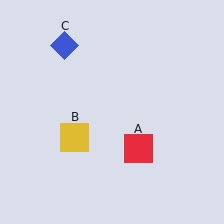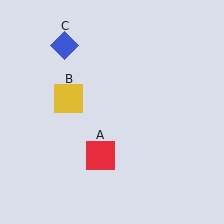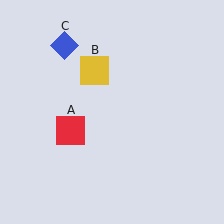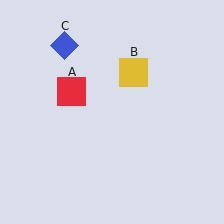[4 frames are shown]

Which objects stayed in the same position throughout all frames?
Blue diamond (object C) remained stationary.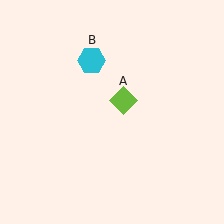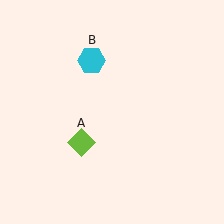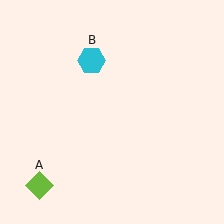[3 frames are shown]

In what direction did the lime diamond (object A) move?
The lime diamond (object A) moved down and to the left.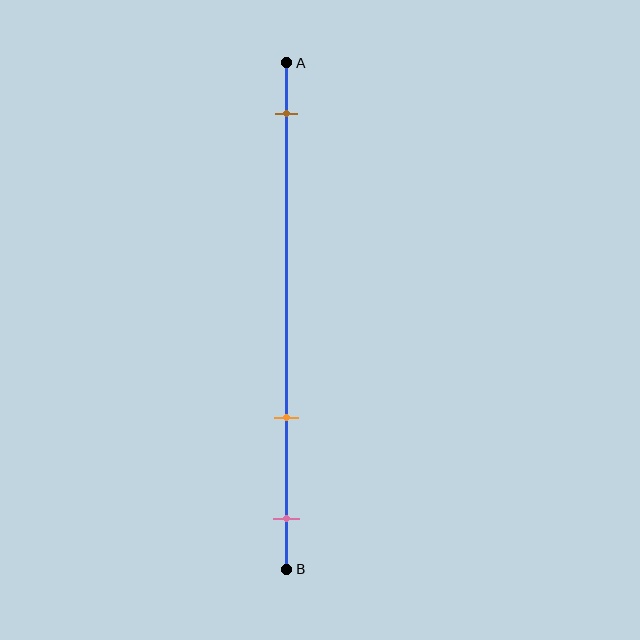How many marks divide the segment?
There are 3 marks dividing the segment.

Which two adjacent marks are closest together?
The orange and pink marks are the closest adjacent pair.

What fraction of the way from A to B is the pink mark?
The pink mark is approximately 90% (0.9) of the way from A to B.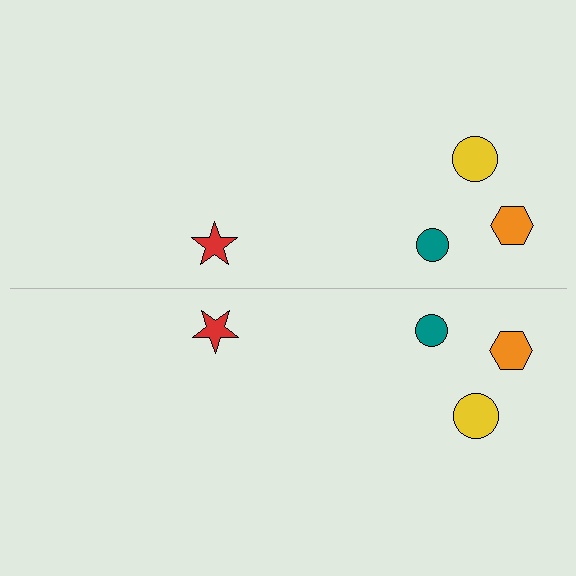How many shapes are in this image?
There are 8 shapes in this image.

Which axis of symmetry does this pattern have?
The pattern has a horizontal axis of symmetry running through the center of the image.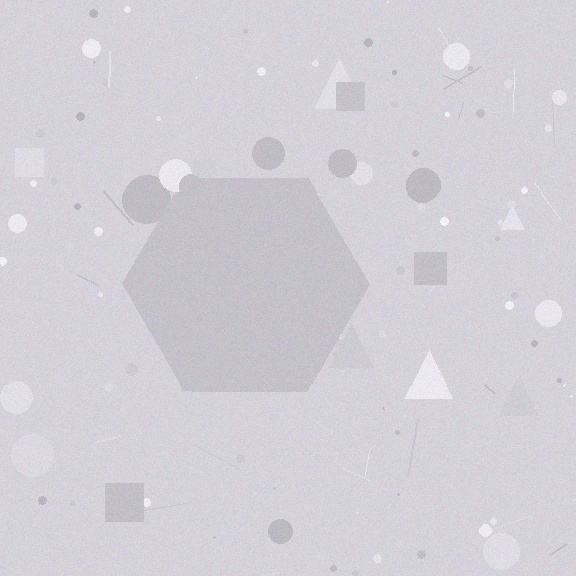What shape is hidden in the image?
A hexagon is hidden in the image.